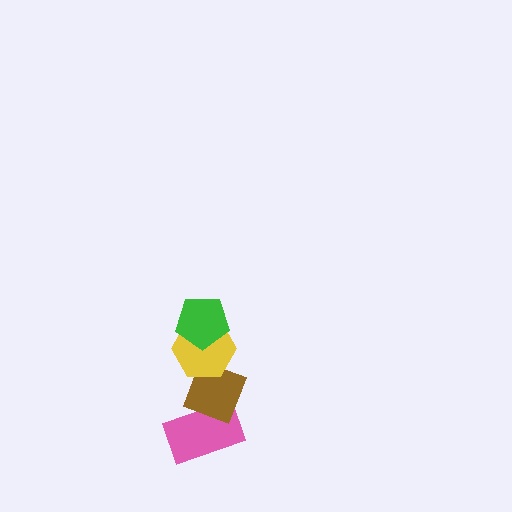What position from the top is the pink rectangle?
The pink rectangle is 4th from the top.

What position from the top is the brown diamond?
The brown diamond is 3rd from the top.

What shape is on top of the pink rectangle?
The brown diamond is on top of the pink rectangle.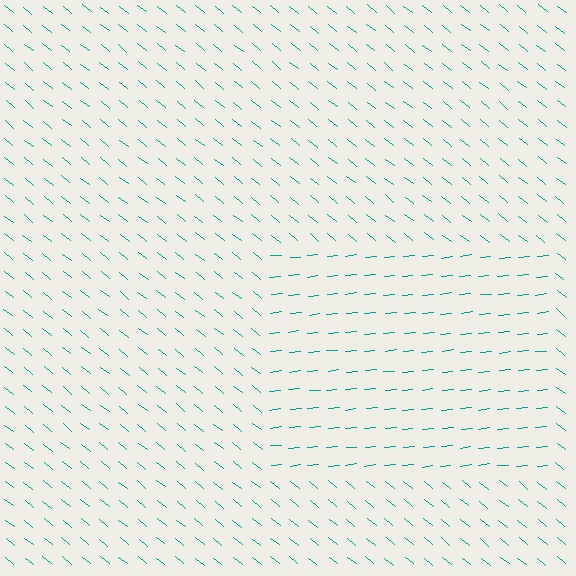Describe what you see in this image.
The image is filled with small teal line segments. A rectangle region in the image has lines oriented differently from the surrounding lines, creating a visible texture boundary.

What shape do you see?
I see a rectangle.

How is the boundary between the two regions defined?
The boundary is defined purely by a change in line orientation (approximately 45 degrees difference). All lines are the same color and thickness.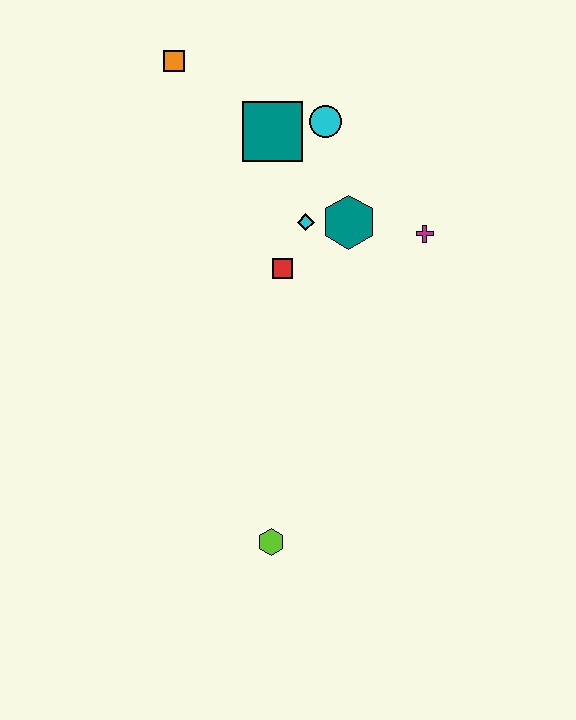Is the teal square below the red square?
No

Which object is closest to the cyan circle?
The teal square is closest to the cyan circle.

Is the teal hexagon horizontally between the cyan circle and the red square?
No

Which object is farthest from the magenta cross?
The lime hexagon is farthest from the magenta cross.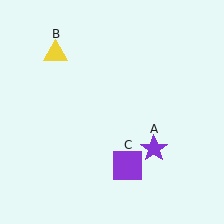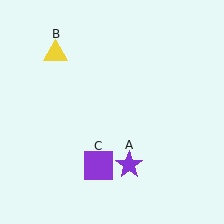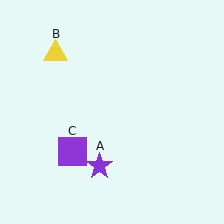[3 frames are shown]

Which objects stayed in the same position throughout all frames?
Yellow triangle (object B) remained stationary.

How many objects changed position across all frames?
2 objects changed position: purple star (object A), purple square (object C).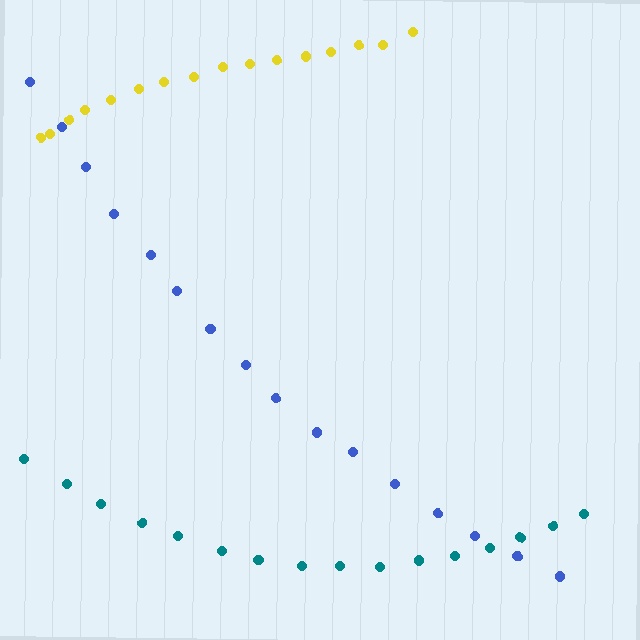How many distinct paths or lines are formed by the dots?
There are 3 distinct paths.